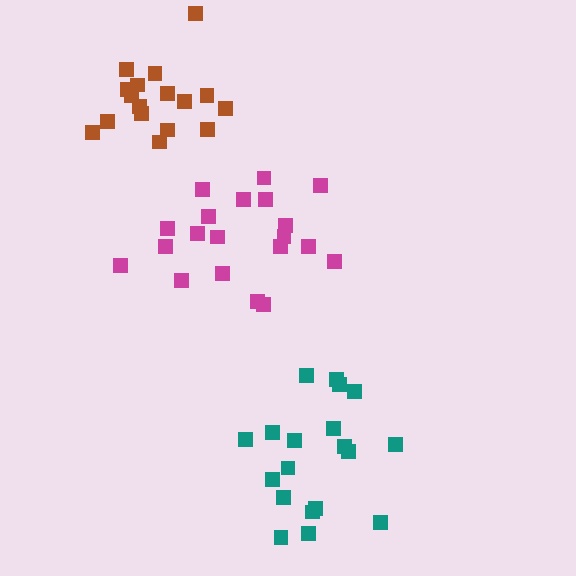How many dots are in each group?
Group 1: 19 dots, Group 2: 20 dots, Group 3: 17 dots (56 total).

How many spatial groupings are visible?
There are 3 spatial groupings.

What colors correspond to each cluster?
The clusters are colored: teal, magenta, brown.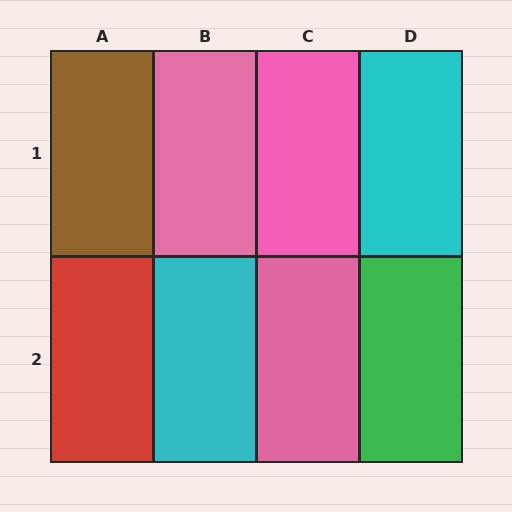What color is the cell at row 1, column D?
Cyan.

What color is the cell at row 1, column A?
Brown.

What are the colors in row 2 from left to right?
Red, cyan, pink, green.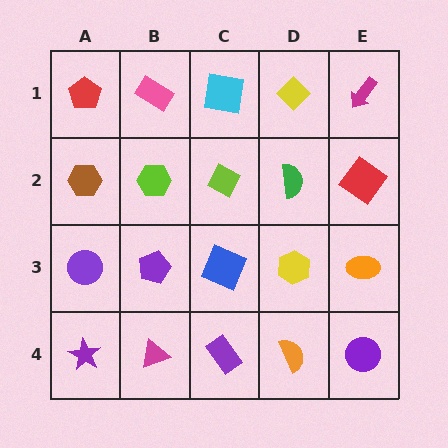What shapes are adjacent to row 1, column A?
A brown hexagon (row 2, column A), a pink rectangle (row 1, column B).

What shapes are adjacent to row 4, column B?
A purple pentagon (row 3, column B), a purple star (row 4, column A), a purple rectangle (row 4, column C).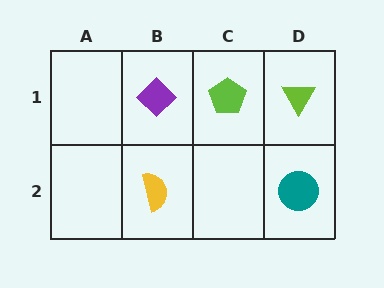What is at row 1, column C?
A lime pentagon.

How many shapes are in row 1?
3 shapes.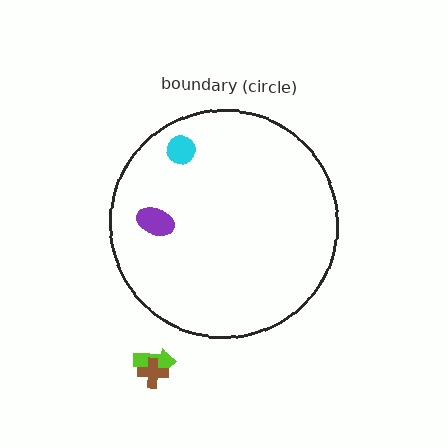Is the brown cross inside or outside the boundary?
Outside.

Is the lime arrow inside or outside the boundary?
Outside.